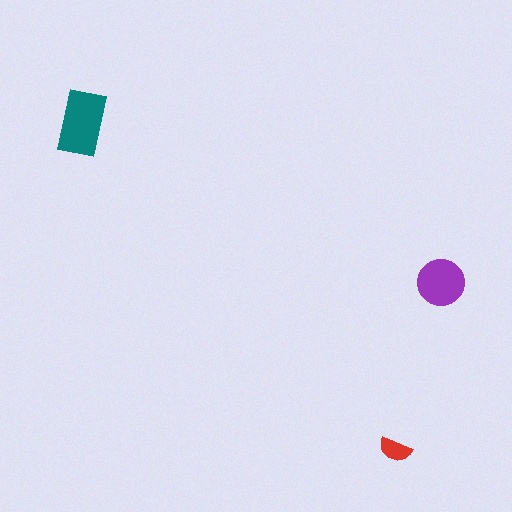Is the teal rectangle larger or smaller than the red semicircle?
Larger.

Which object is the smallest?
The red semicircle.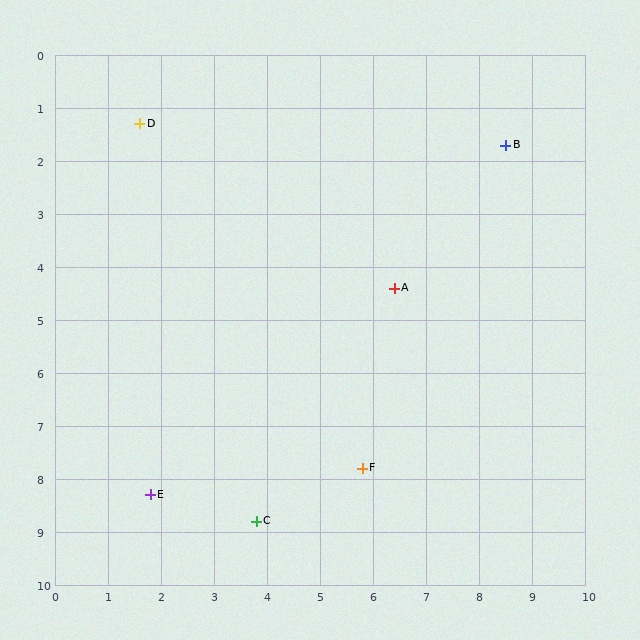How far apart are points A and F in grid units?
Points A and F are about 3.5 grid units apart.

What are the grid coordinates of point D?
Point D is at approximately (1.6, 1.3).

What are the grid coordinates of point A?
Point A is at approximately (6.4, 4.4).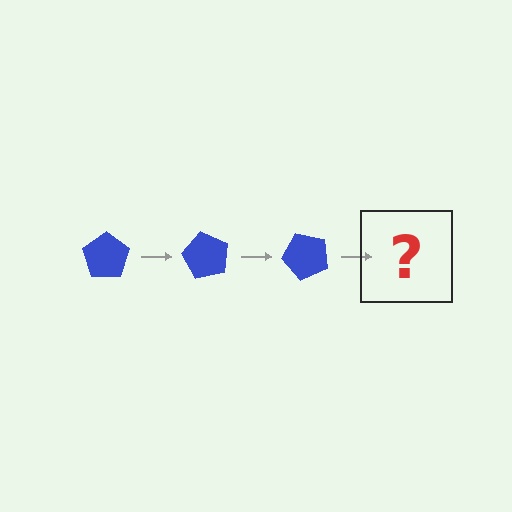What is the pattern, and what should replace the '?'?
The pattern is that the pentagon rotates 60 degrees each step. The '?' should be a blue pentagon rotated 180 degrees.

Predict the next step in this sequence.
The next step is a blue pentagon rotated 180 degrees.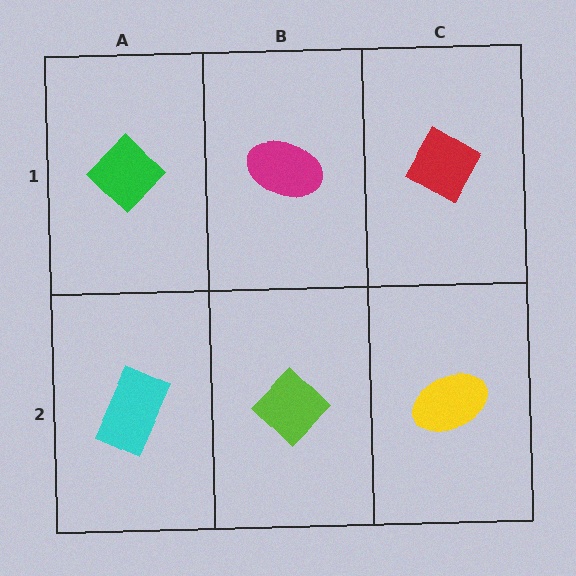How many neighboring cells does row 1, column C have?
2.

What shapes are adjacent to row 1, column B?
A lime diamond (row 2, column B), a green diamond (row 1, column A), a red diamond (row 1, column C).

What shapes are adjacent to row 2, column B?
A magenta ellipse (row 1, column B), a cyan rectangle (row 2, column A), a yellow ellipse (row 2, column C).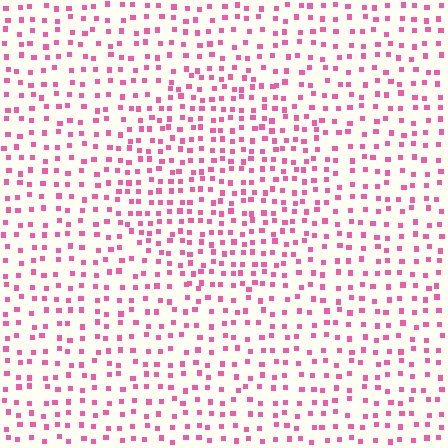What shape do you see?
I see a circle.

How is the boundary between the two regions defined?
The boundary is defined by a change in element density (approximately 1.5x ratio). All elements are the same color, size, and shape.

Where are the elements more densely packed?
The elements are more densely packed inside the circle boundary.